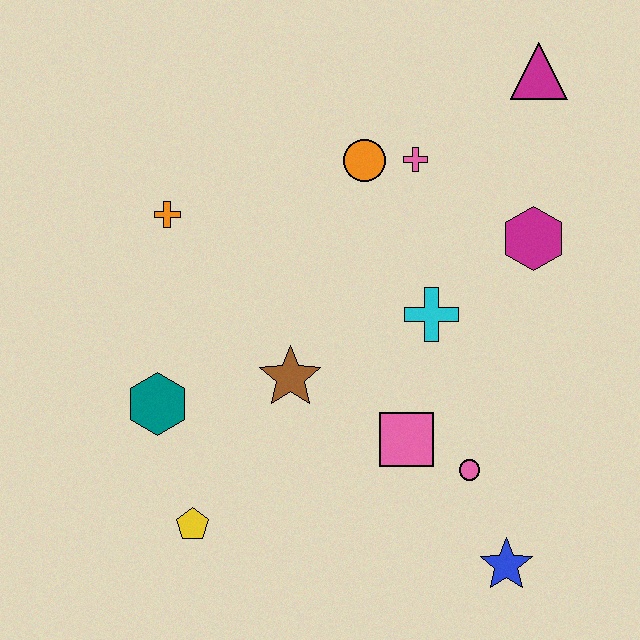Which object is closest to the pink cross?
The orange circle is closest to the pink cross.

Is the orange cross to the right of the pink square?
No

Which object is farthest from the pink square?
The magenta triangle is farthest from the pink square.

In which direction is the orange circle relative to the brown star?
The orange circle is above the brown star.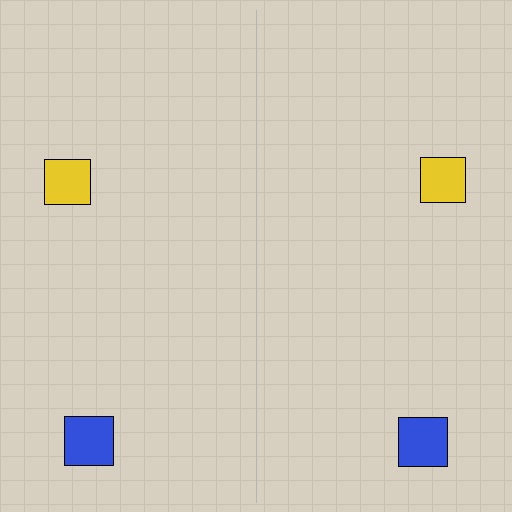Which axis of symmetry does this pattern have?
The pattern has a vertical axis of symmetry running through the center of the image.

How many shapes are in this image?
There are 4 shapes in this image.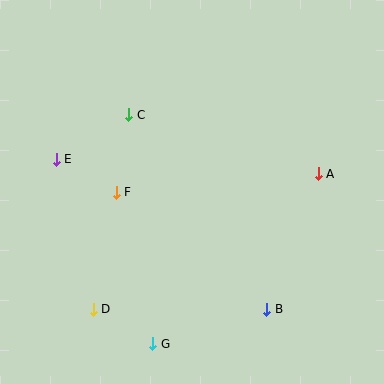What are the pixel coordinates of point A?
Point A is at (318, 174).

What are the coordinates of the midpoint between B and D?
The midpoint between B and D is at (180, 309).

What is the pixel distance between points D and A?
The distance between D and A is 263 pixels.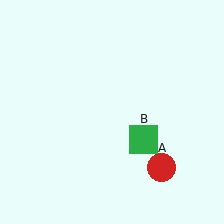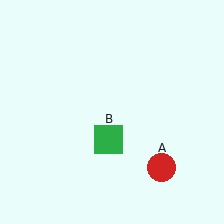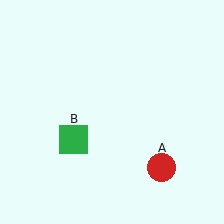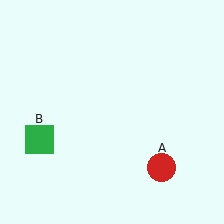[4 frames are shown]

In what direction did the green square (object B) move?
The green square (object B) moved left.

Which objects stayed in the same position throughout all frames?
Red circle (object A) remained stationary.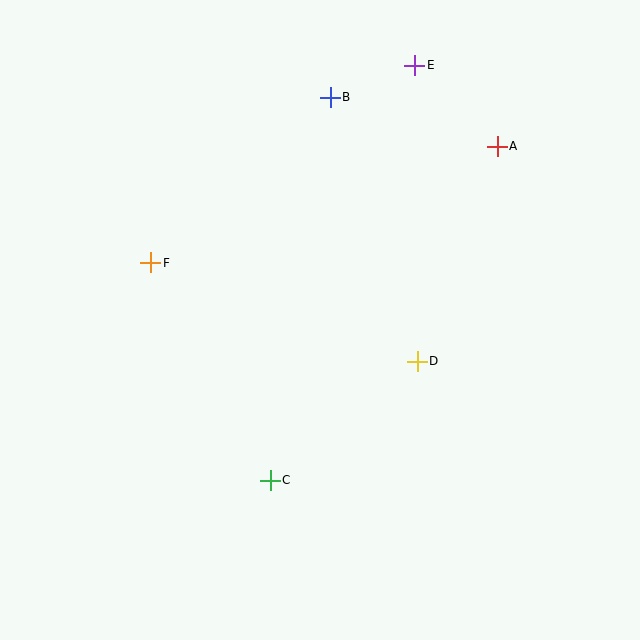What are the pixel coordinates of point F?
Point F is at (151, 263).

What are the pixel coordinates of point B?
Point B is at (330, 97).